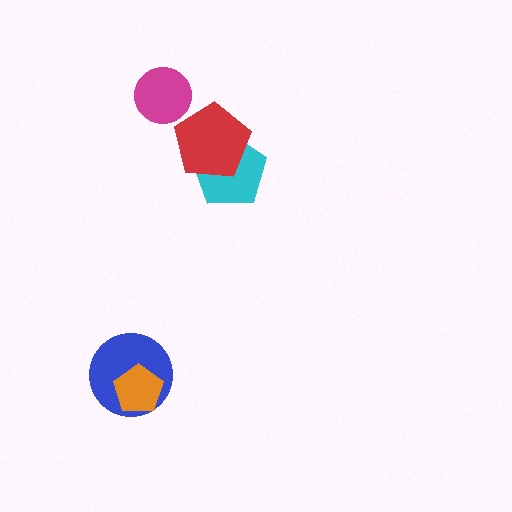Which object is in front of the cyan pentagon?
The red pentagon is in front of the cyan pentagon.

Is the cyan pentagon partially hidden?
Yes, it is partially covered by another shape.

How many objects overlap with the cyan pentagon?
1 object overlaps with the cyan pentagon.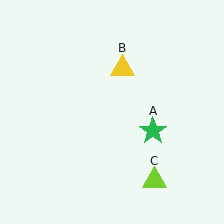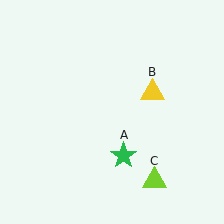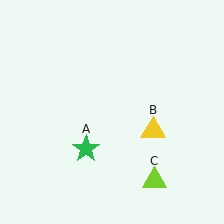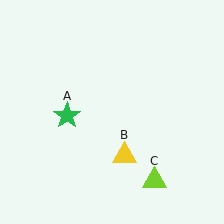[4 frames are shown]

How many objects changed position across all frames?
2 objects changed position: green star (object A), yellow triangle (object B).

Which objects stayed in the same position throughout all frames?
Lime triangle (object C) remained stationary.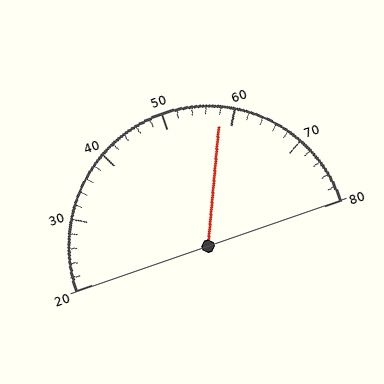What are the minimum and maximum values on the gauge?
The gauge ranges from 20 to 80.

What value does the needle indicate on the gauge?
The needle indicates approximately 58.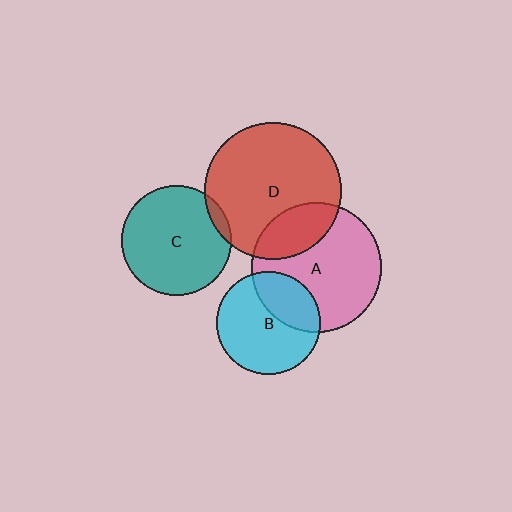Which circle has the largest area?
Circle D (red).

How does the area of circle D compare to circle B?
Approximately 1.7 times.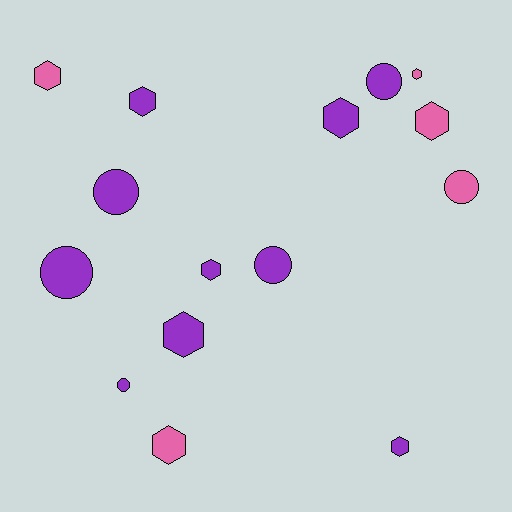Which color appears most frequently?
Purple, with 10 objects.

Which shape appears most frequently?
Hexagon, with 9 objects.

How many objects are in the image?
There are 15 objects.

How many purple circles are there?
There are 5 purple circles.